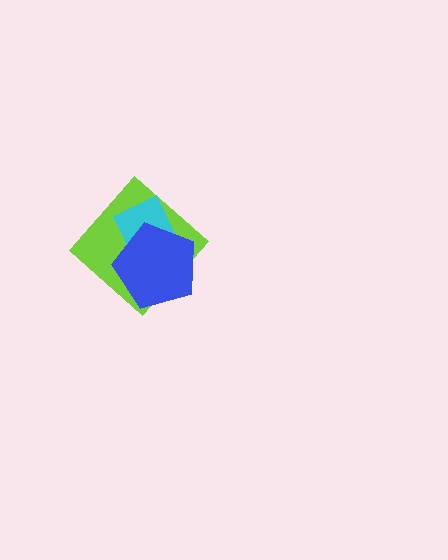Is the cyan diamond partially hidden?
Yes, it is partially covered by another shape.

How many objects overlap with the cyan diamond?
2 objects overlap with the cyan diamond.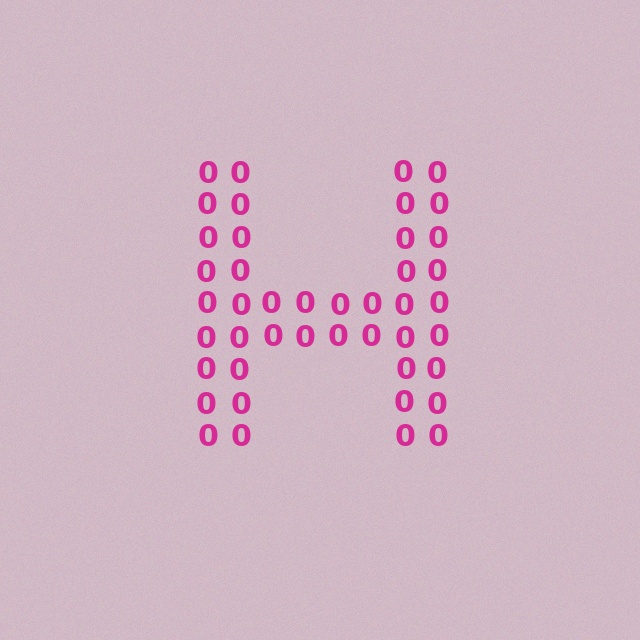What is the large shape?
The large shape is the letter H.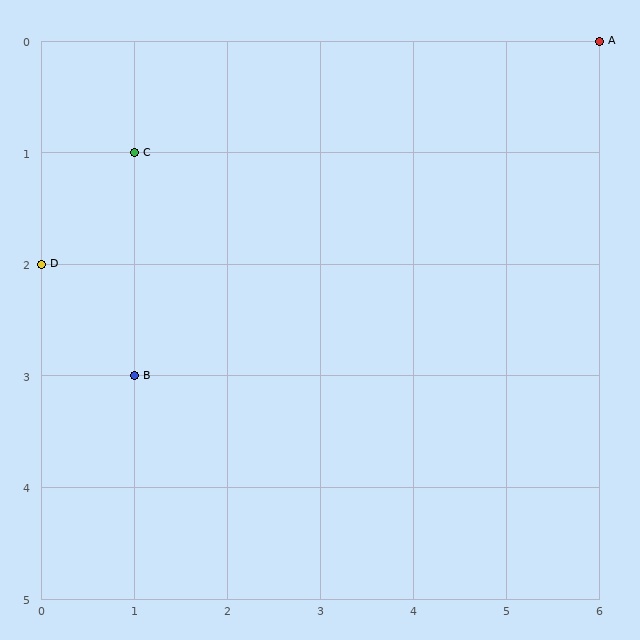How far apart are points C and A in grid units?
Points C and A are 5 columns and 1 row apart (about 5.1 grid units diagonally).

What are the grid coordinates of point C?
Point C is at grid coordinates (1, 1).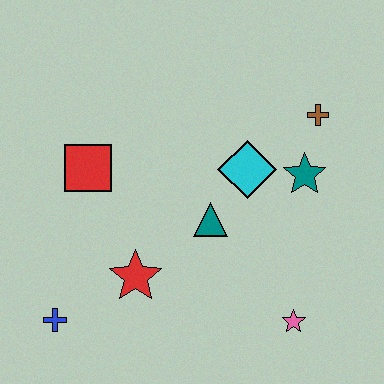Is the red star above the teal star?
No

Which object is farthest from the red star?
The brown cross is farthest from the red star.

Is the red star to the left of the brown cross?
Yes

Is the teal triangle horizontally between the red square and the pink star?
Yes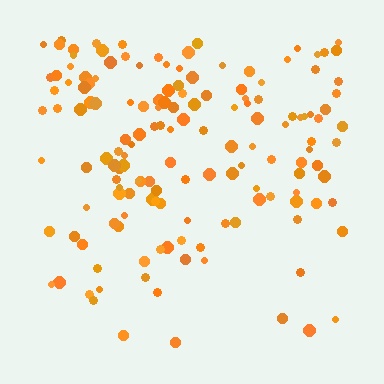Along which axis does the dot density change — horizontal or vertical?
Vertical.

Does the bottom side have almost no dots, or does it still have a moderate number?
Still a moderate number, just noticeably fewer than the top.